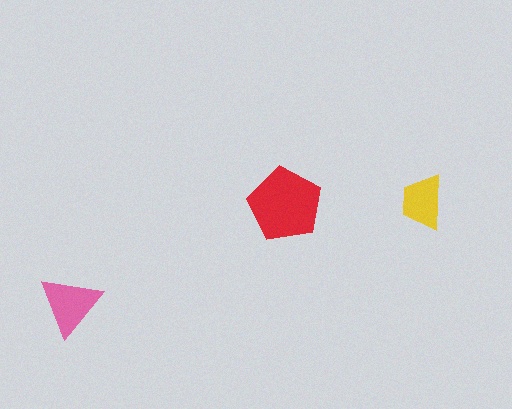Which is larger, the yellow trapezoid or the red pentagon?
The red pentagon.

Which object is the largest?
The red pentagon.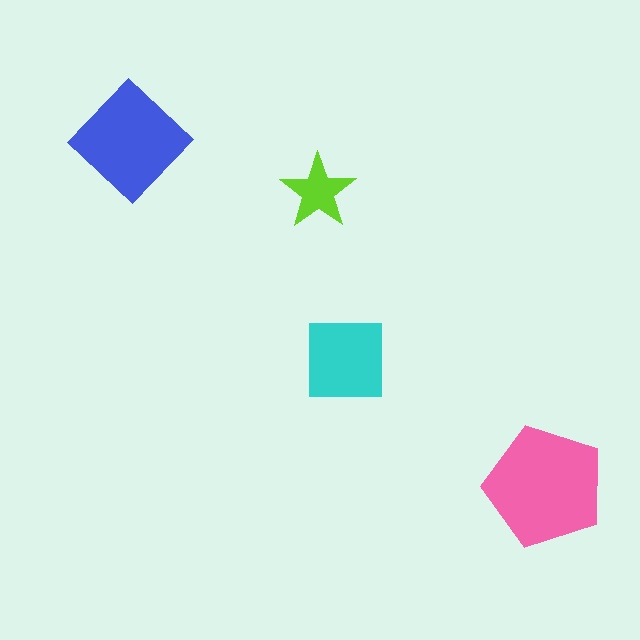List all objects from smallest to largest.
The lime star, the cyan square, the blue diamond, the pink pentagon.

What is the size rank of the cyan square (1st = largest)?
3rd.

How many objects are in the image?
There are 4 objects in the image.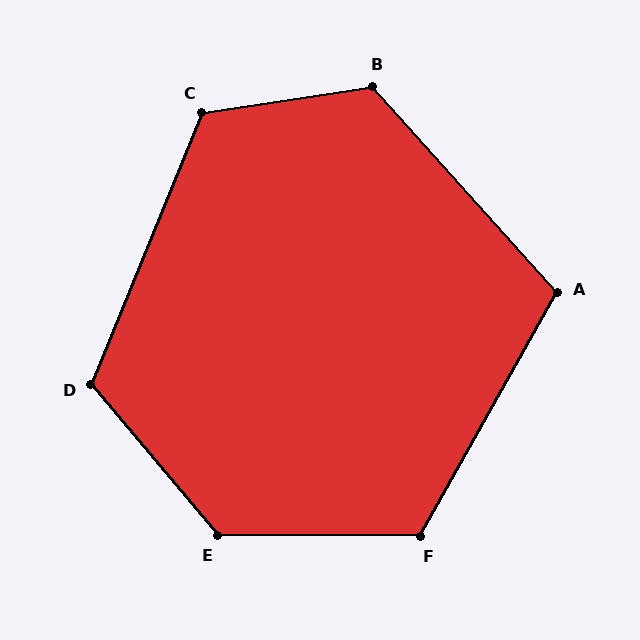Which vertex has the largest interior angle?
E, at approximately 130 degrees.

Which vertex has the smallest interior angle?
A, at approximately 109 degrees.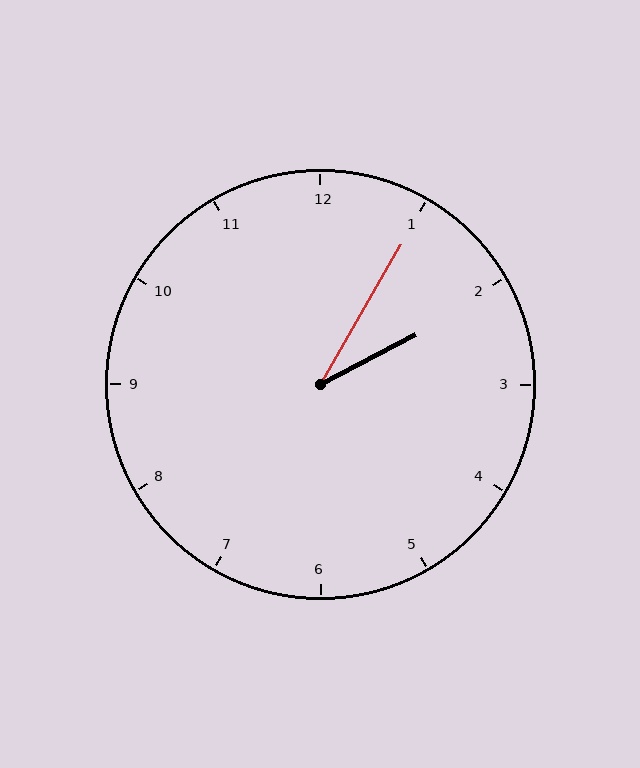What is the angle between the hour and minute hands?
Approximately 32 degrees.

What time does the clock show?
2:05.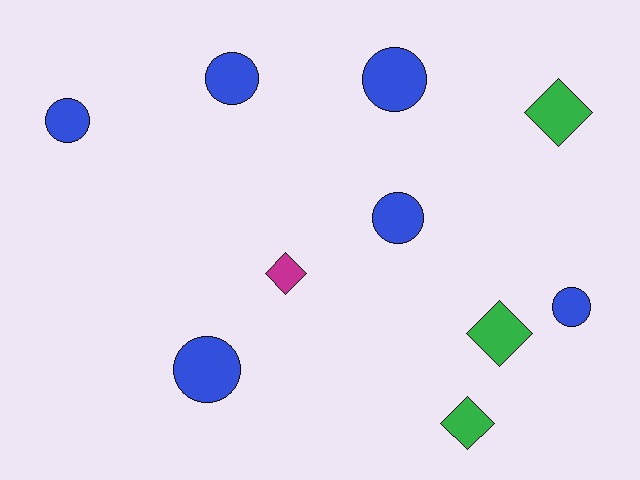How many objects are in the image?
There are 10 objects.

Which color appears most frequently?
Blue, with 6 objects.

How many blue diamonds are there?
There are no blue diamonds.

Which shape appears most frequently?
Circle, with 6 objects.